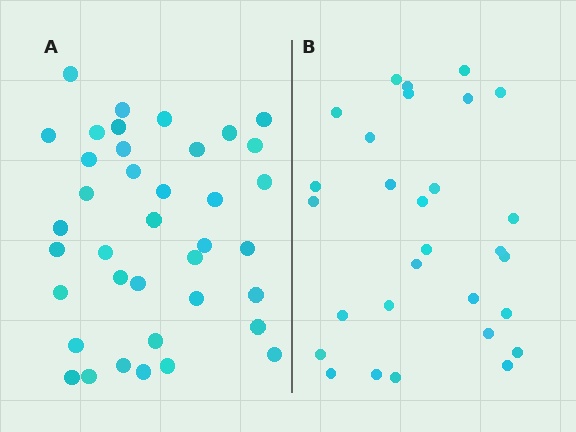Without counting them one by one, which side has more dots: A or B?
Region A (the left region) has more dots.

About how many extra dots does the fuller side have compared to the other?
Region A has roughly 8 or so more dots than region B.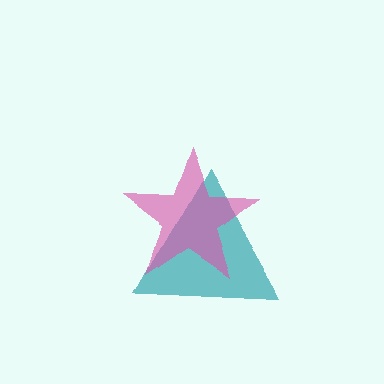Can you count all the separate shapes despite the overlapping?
Yes, there are 2 separate shapes.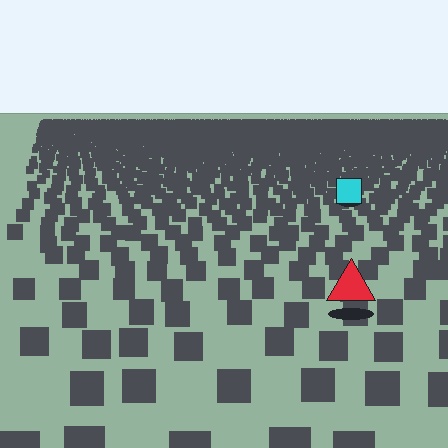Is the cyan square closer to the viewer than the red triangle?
No. The red triangle is closer — you can tell from the texture gradient: the ground texture is coarser near it.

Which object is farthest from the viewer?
The cyan square is farthest from the viewer. It appears smaller and the ground texture around it is denser.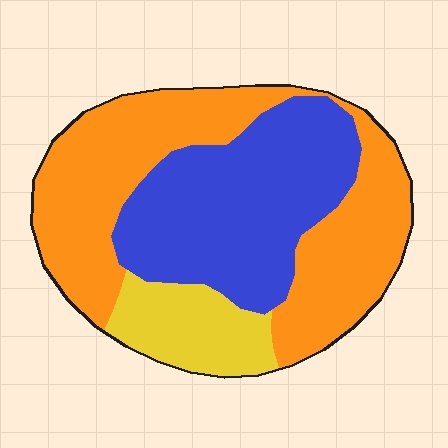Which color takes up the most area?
Orange, at roughly 50%.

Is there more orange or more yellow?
Orange.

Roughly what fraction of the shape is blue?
Blue covers 37% of the shape.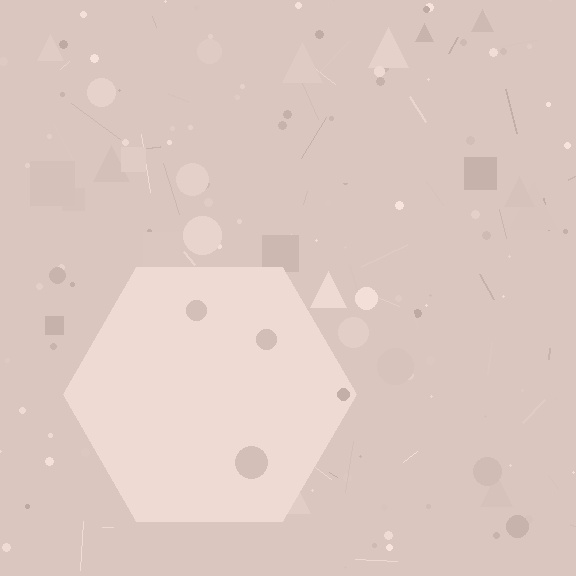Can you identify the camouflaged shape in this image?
The camouflaged shape is a hexagon.